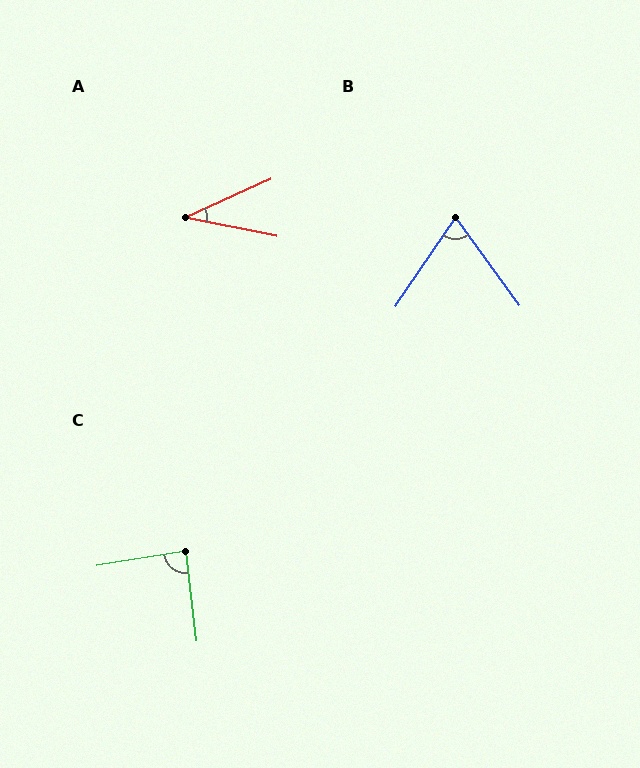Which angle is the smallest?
A, at approximately 36 degrees.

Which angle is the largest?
C, at approximately 87 degrees.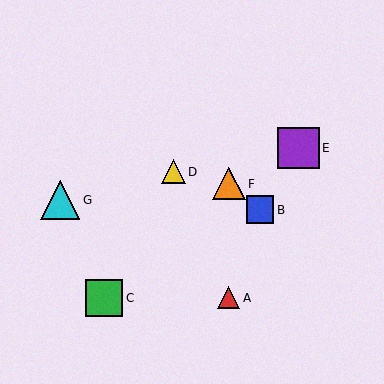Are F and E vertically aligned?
No, F is at x≈229 and E is at x≈298.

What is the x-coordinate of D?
Object D is at x≈173.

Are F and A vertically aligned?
Yes, both are at x≈229.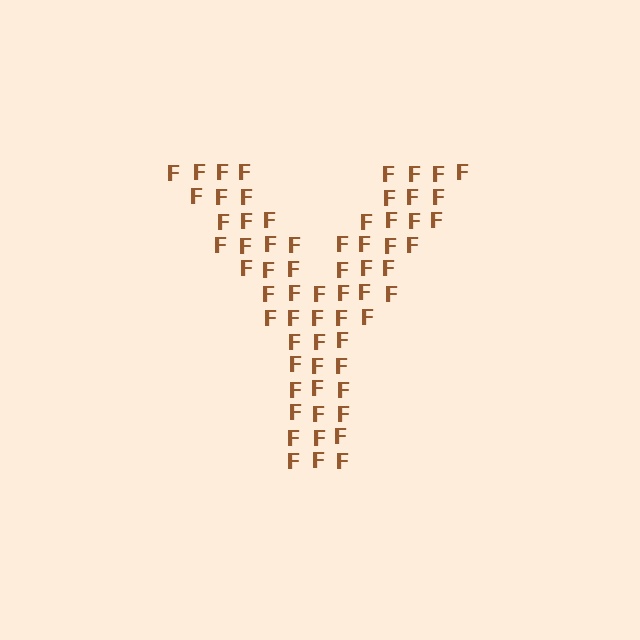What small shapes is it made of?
It is made of small letter F's.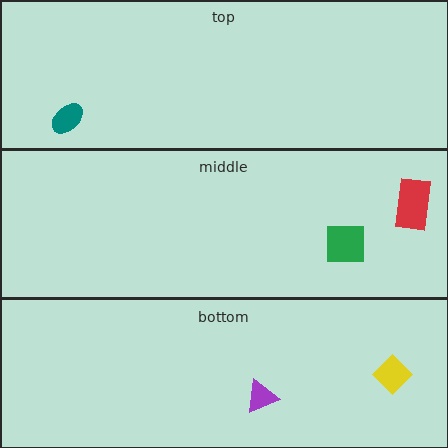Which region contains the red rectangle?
The middle region.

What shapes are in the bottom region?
The yellow diamond, the purple triangle.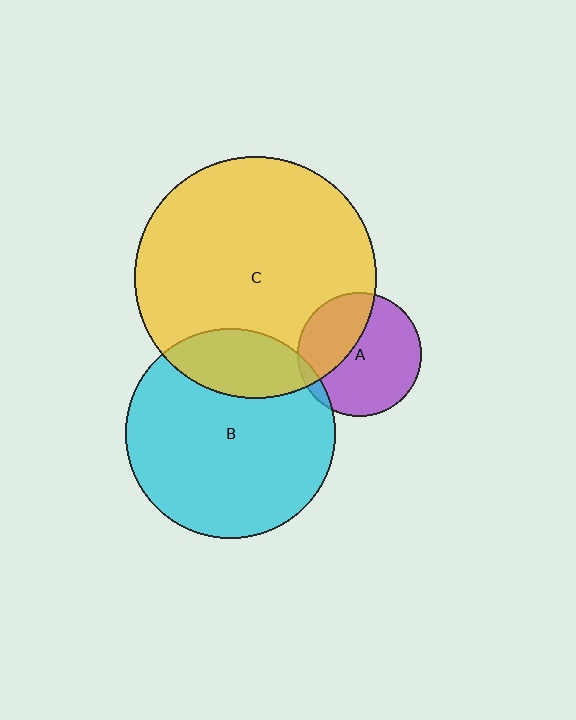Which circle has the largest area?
Circle C (yellow).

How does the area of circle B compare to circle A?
Approximately 2.9 times.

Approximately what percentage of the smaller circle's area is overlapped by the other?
Approximately 20%.